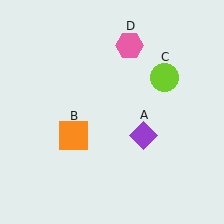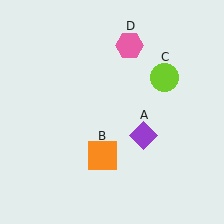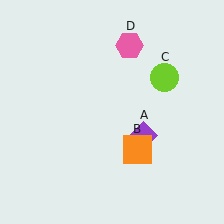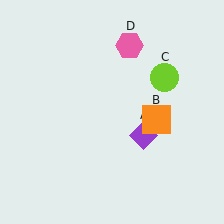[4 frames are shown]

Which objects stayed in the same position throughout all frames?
Purple diamond (object A) and lime circle (object C) and pink hexagon (object D) remained stationary.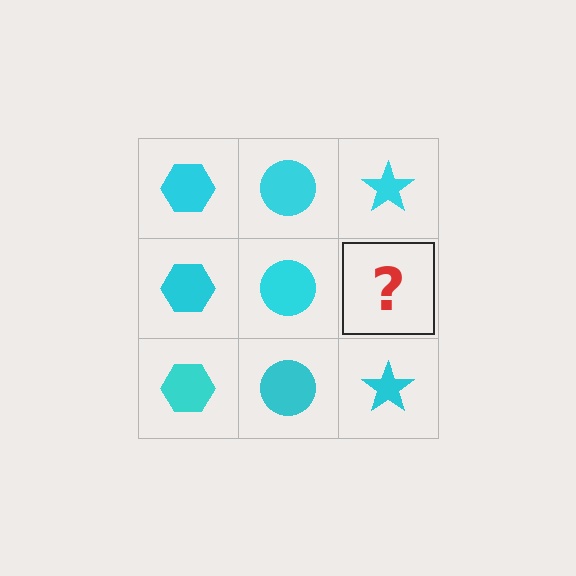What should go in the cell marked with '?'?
The missing cell should contain a cyan star.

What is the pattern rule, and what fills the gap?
The rule is that each column has a consistent shape. The gap should be filled with a cyan star.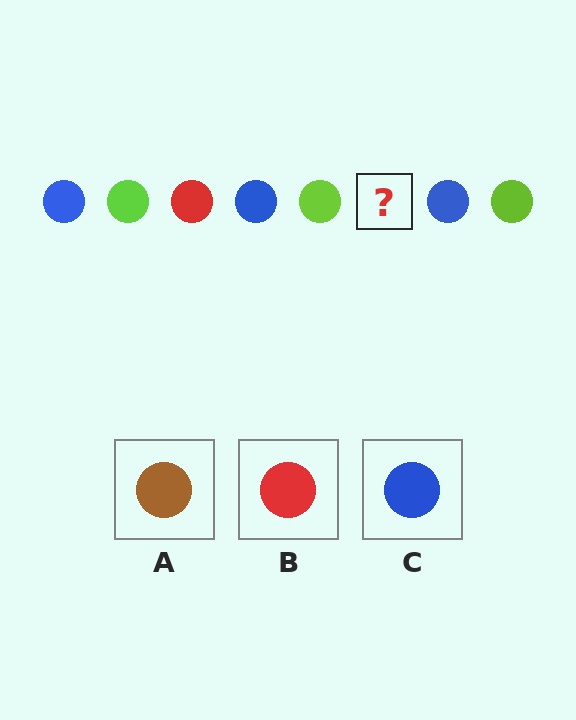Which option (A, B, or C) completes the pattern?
B.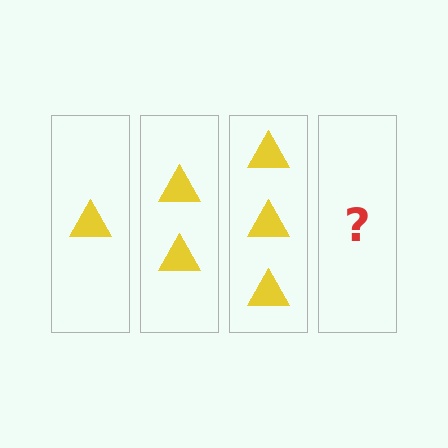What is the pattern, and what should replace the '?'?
The pattern is that each step adds one more triangle. The '?' should be 4 triangles.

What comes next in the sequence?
The next element should be 4 triangles.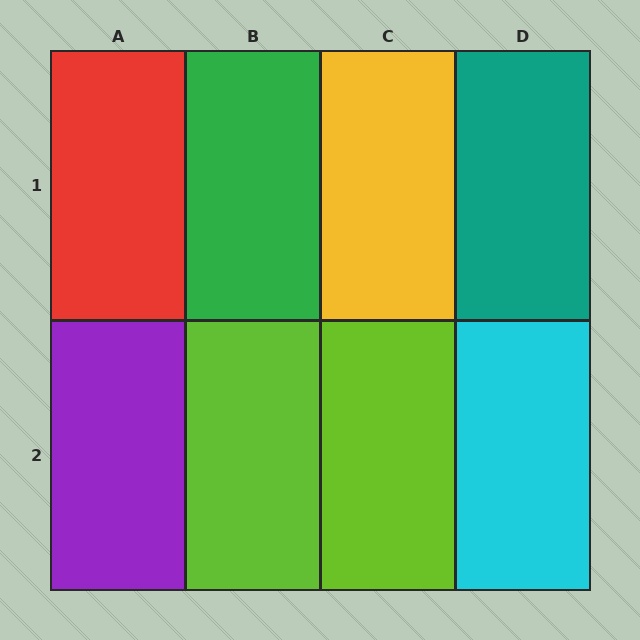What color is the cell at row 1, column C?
Yellow.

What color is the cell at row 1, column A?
Red.